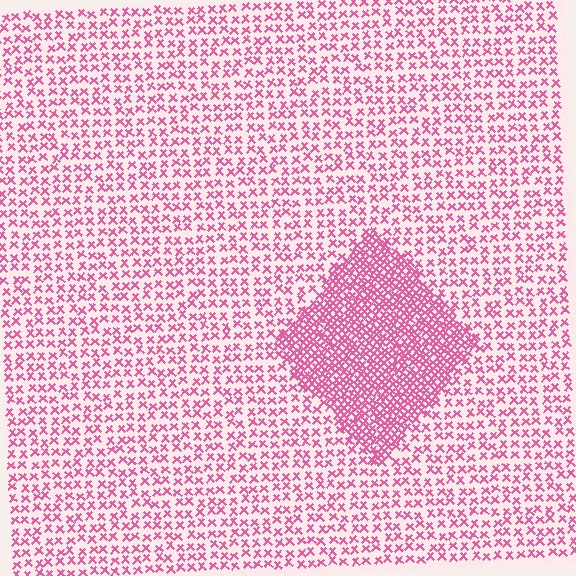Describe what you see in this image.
The image contains small pink elements arranged at two different densities. A diamond-shaped region is visible where the elements are more densely packed than the surrounding area.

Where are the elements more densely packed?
The elements are more densely packed inside the diamond boundary.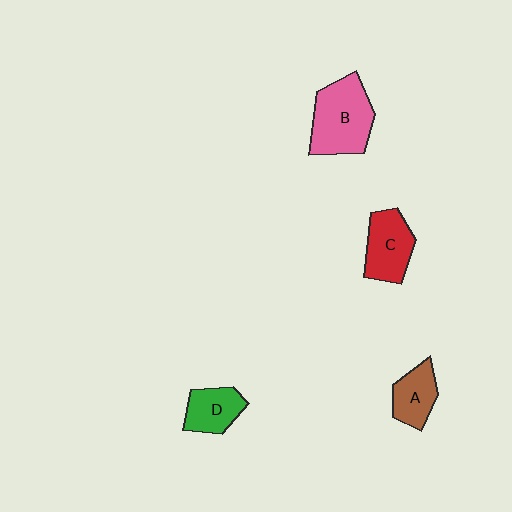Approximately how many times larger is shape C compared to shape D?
Approximately 1.3 times.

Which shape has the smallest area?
Shape A (brown).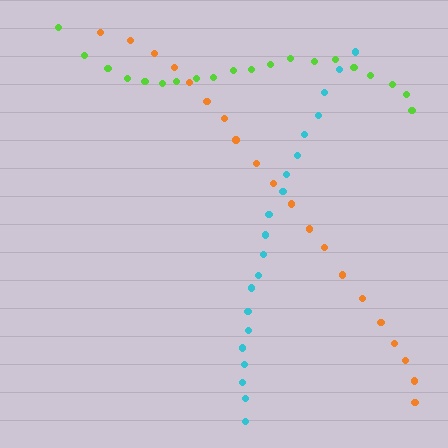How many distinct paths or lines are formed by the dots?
There are 3 distinct paths.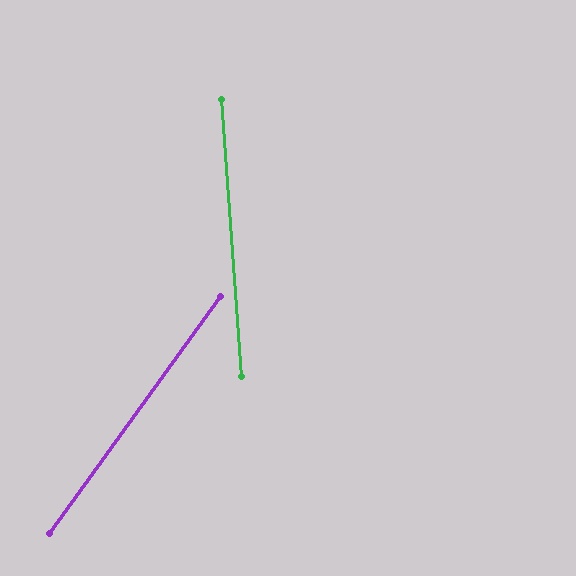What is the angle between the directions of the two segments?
Approximately 40 degrees.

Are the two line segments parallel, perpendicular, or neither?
Neither parallel nor perpendicular — they differ by about 40°.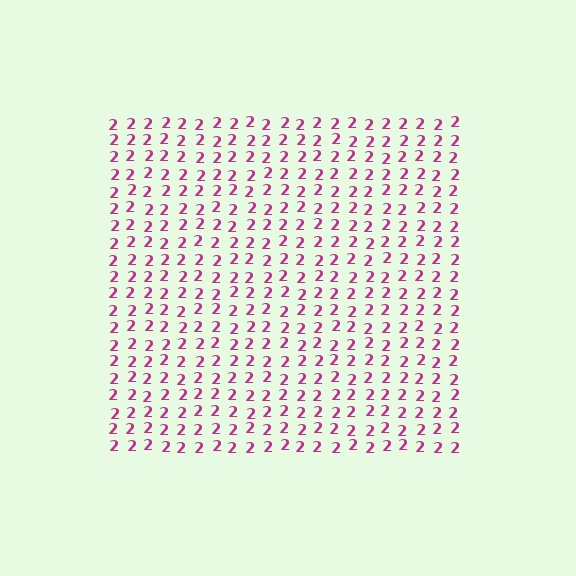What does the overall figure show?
The overall figure shows a square.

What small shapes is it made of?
It is made of small digit 2's.